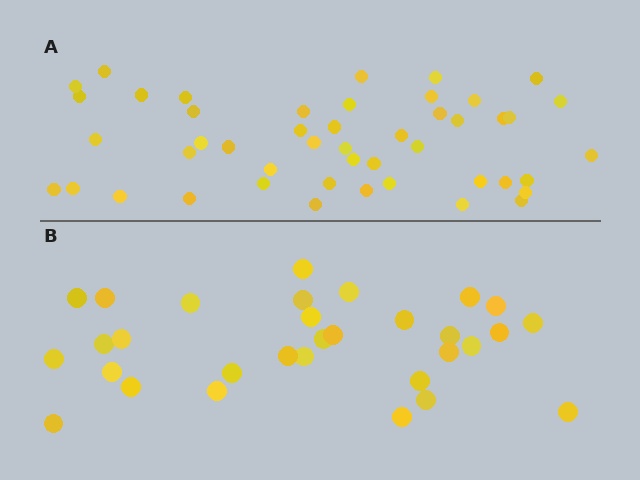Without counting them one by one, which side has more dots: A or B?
Region A (the top region) has more dots.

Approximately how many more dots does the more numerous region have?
Region A has approximately 15 more dots than region B.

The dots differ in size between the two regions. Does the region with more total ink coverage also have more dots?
No. Region B has more total ink coverage because its dots are larger, but region A actually contains more individual dots. Total area can be misleading — the number of items is what matters here.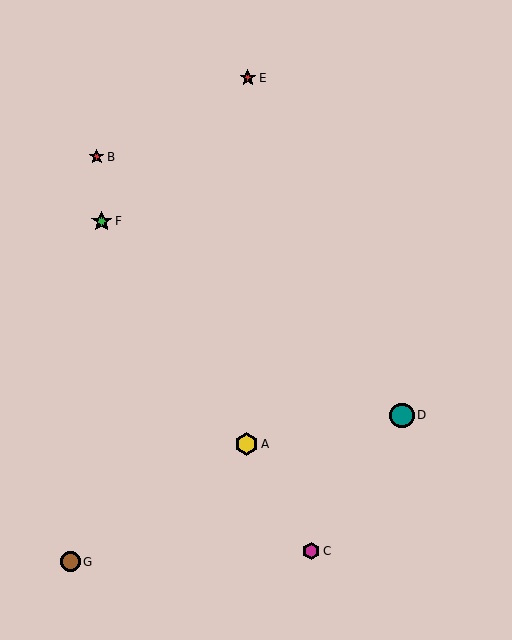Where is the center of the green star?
The center of the green star is at (102, 221).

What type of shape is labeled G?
Shape G is a brown circle.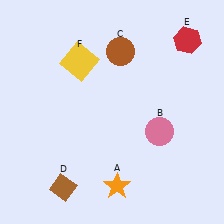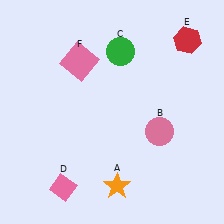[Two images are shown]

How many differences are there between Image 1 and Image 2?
There are 3 differences between the two images.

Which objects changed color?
C changed from brown to green. D changed from brown to pink. F changed from yellow to pink.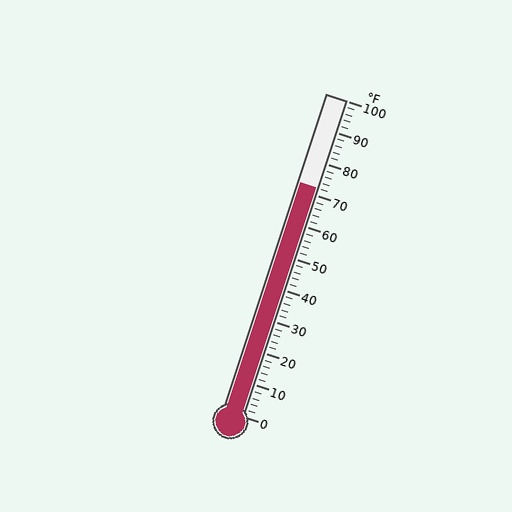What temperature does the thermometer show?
The thermometer shows approximately 72°F.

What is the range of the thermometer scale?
The thermometer scale ranges from 0°F to 100°F.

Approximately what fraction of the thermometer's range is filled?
The thermometer is filled to approximately 70% of its range.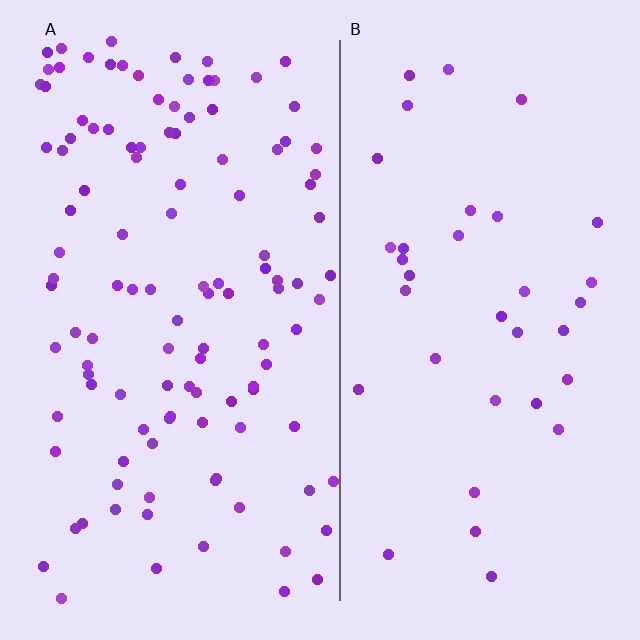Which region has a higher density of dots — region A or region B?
A (the left).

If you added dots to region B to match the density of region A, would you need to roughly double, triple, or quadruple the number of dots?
Approximately triple.